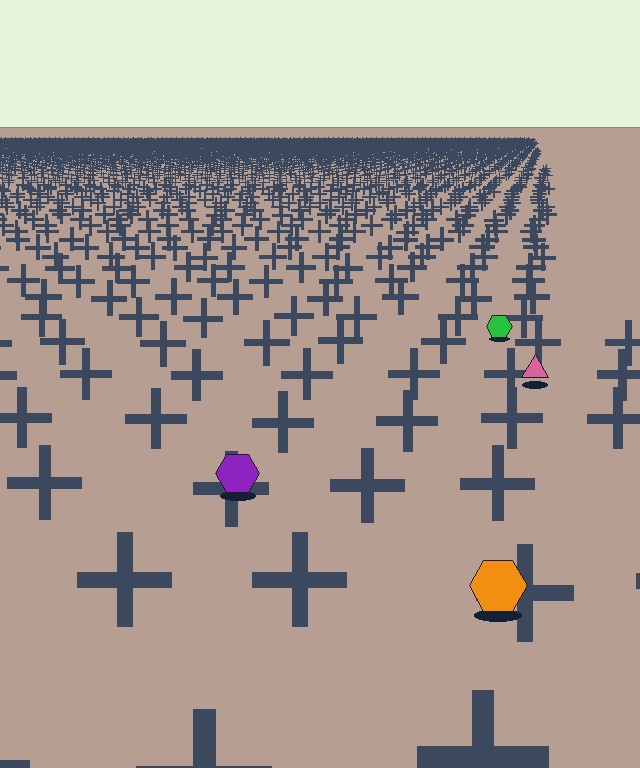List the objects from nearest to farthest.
From nearest to farthest: the orange hexagon, the purple hexagon, the pink triangle, the green hexagon.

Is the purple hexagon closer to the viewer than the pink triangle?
Yes. The purple hexagon is closer — you can tell from the texture gradient: the ground texture is coarser near it.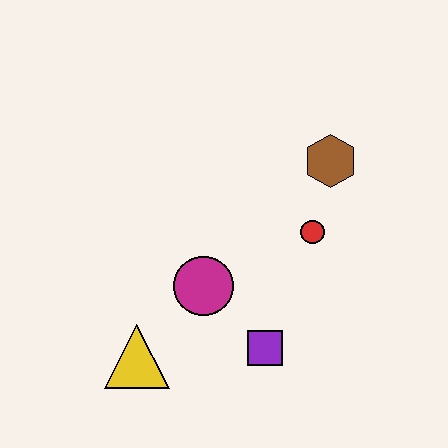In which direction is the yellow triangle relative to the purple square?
The yellow triangle is to the left of the purple square.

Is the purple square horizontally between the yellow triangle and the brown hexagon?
Yes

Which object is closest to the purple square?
The magenta circle is closest to the purple square.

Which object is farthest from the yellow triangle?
The brown hexagon is farthest from the yellow triangle.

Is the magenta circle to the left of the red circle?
Yes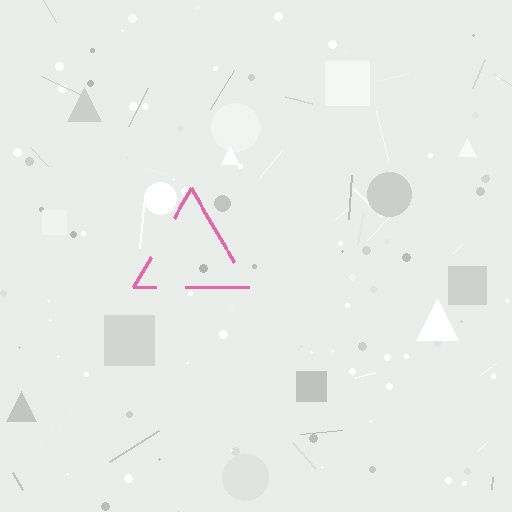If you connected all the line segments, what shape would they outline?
They would outline a triangle.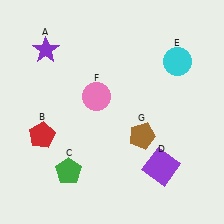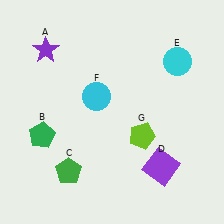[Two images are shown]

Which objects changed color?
B changed from red to green. F changed from pink to cyan. G changed from brown to lime.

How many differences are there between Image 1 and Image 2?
There are 3 differences between the two images.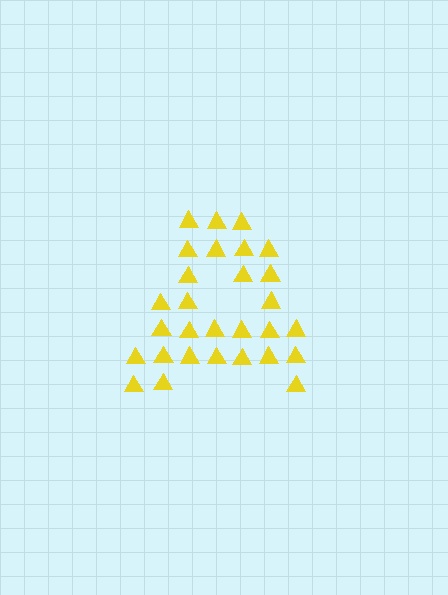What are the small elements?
The small elements are triangles.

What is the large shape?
The large shape is the letter A.